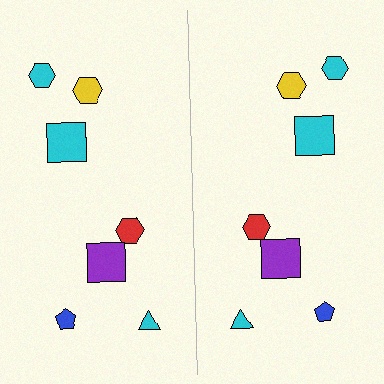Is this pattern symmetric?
Yes, this pattern has bilateral (reflection) symmetry.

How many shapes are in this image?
There are 14 shapes in this image.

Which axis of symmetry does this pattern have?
The pattern has a vertical axis of symmetry running through the center of the image.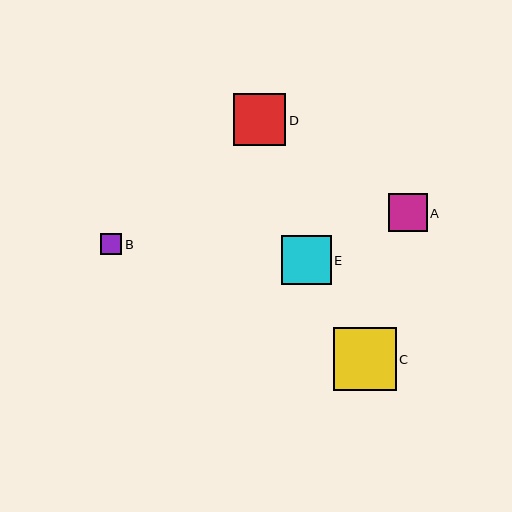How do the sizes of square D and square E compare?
Square D and square E are approximately the same size.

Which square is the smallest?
Square B is the smallest with a size of approximately 21 pixels.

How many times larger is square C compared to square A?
Square C is approximately 1.6 times the size of square A.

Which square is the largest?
Square C is the largest with a size of approximately 62 pixels.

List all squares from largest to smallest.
From largest to smallest: C, D, E, A, B.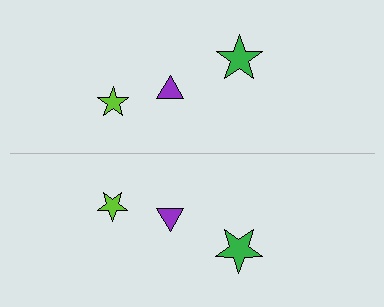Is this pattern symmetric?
Yes, this pattern has bilateral (reflection) symmetry.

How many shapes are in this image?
There are 6 shapes in this image.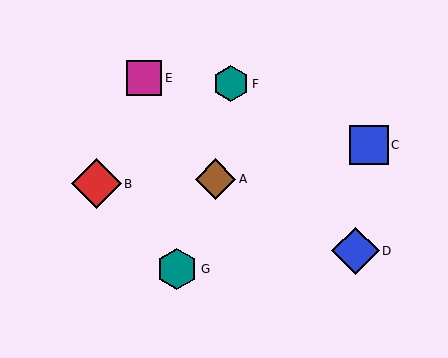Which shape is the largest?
The red diamond (labeled B) is the largest.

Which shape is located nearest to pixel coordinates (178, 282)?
The teal hexagon (labeled G) at (177, 269) is nearest to that location.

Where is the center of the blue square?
The center of the blue square is at (369, 145).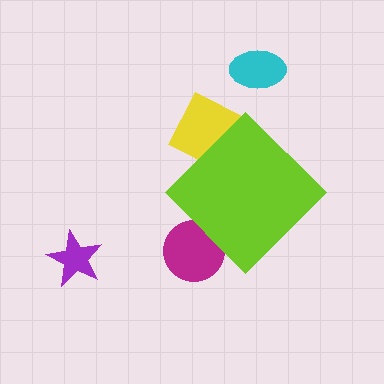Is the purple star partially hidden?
No, the purple star is fully visible.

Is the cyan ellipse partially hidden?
No, the cyan ellipse is fully visible.